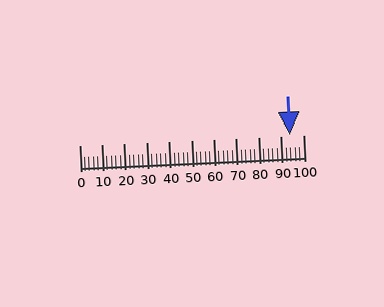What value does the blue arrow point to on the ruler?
The blue arrow points to approximately 94.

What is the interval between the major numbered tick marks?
The major tick marks are spaced 10 units apart.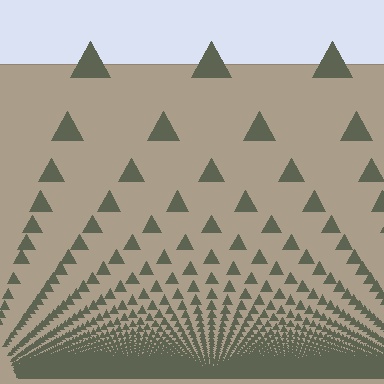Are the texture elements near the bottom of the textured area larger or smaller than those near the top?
Smaller. The gradient is inverted — elements near the bottom are smaller and denser.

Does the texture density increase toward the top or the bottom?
Density increases toward the bottom.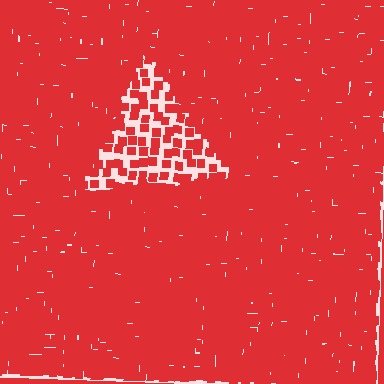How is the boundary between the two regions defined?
The boundary is defined by a change in element density (approximately 2.7x ratio). All elements are the same color, size, and shape.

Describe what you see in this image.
The image contains small red elements arranged at two different densities. A triangle-shaped region is visible where the elements are less densely packed than the surrounding area.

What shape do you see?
I see a triangle.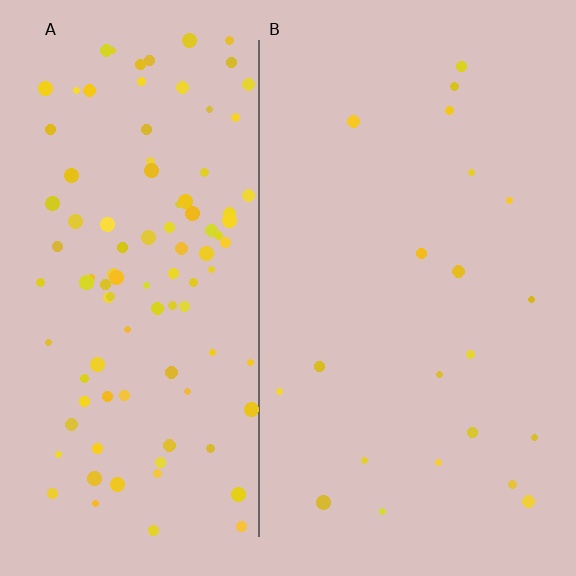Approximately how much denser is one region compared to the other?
Approximately 4.9× — region A over region B.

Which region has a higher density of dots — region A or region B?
A (the left).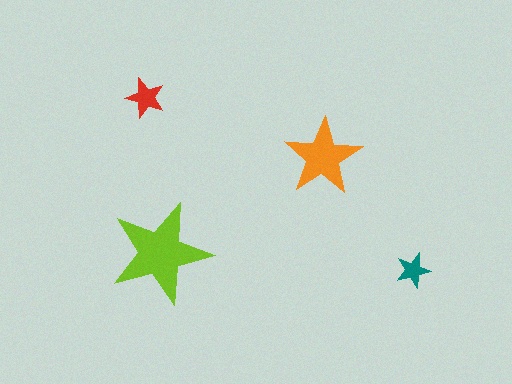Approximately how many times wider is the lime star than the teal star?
About 3 times wider.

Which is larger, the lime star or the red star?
The lime one.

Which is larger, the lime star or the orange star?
The lime one.